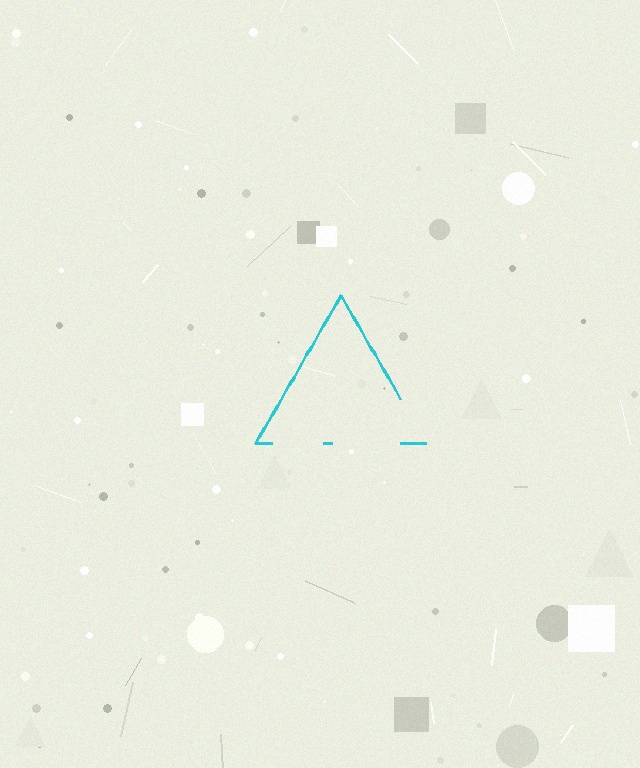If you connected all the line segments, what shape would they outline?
They would outline a triangle.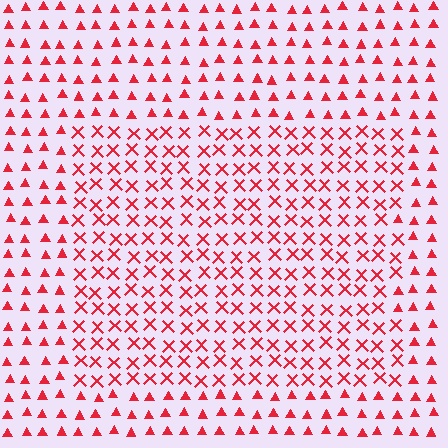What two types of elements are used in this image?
The image uses X marks inside the rectangle region and triangles outside it.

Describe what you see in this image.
The image is filled with small red elements arranged in a uniform grid. A rectangle-shaped region contains X marks, while the surrounding area contains triangles. The boundary is defined purely by the change in element shape.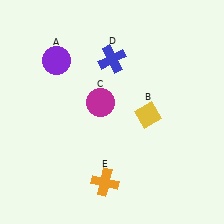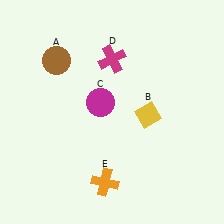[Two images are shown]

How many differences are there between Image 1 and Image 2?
There are 2 differences between the two images.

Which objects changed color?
A changed from purple to brown. D changed from blue to magenta.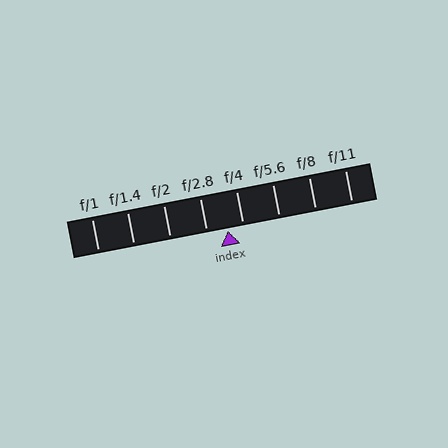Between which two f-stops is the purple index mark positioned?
The index mark is between f/2.8 and f/4.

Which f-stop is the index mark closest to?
The index mark is closest to f/4.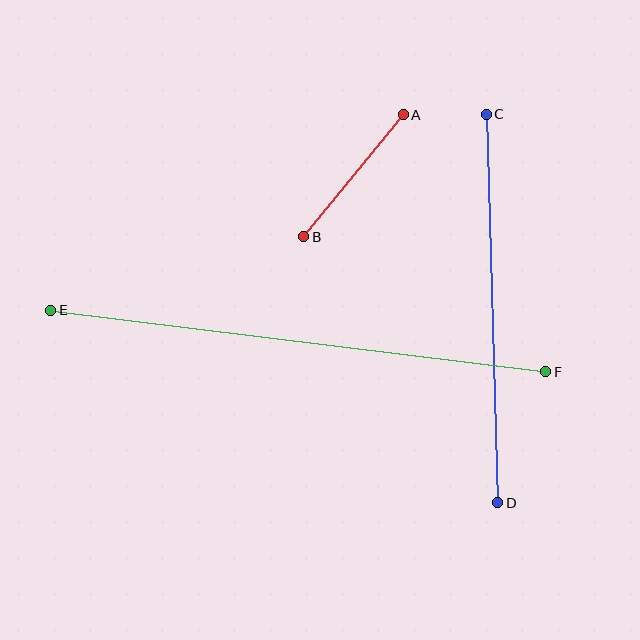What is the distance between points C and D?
The distance is approximately 389 pixels.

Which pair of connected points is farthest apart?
Points E and F are farthest apart.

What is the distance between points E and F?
The distance is approximately 499 pixels.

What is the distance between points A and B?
The distance is approximately 158 pixels.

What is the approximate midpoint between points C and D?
The midpoint is at approximately (492, 308) pixels.